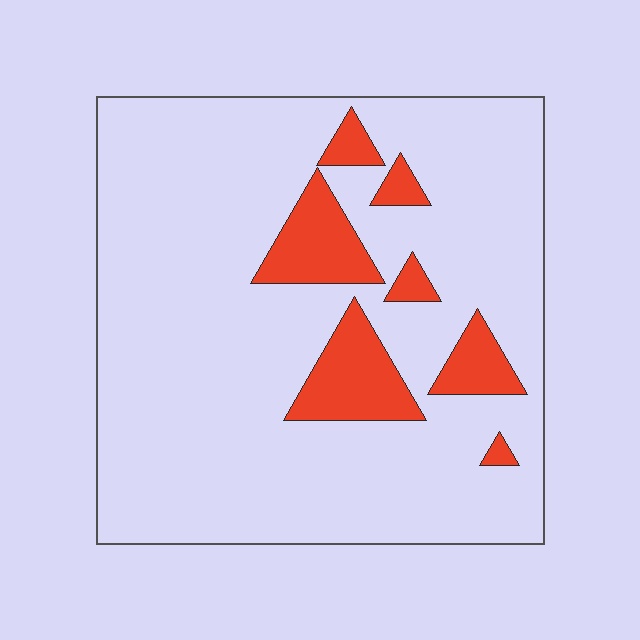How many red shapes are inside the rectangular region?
7.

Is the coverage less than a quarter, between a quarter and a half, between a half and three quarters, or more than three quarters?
Less than a quarter.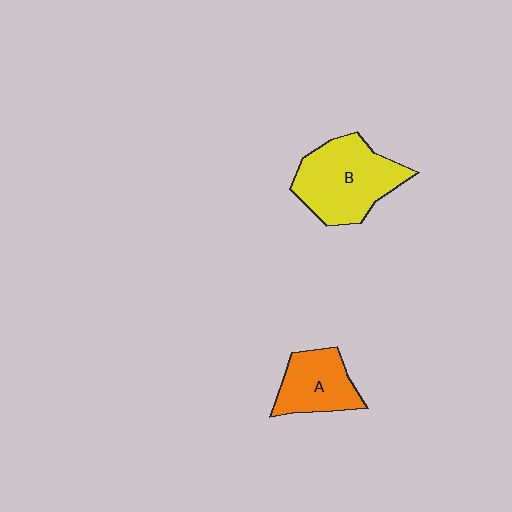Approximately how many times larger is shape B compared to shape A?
Approximately 1.6 times.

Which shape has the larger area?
Shape B (yellow).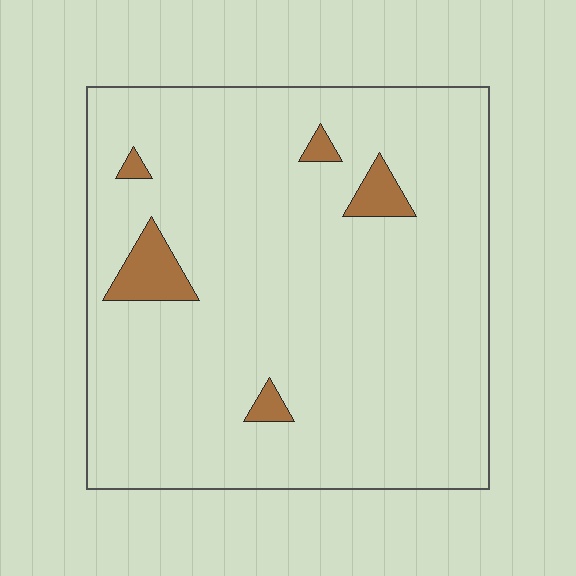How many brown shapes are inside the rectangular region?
5.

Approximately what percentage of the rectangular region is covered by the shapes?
Approximately 5%.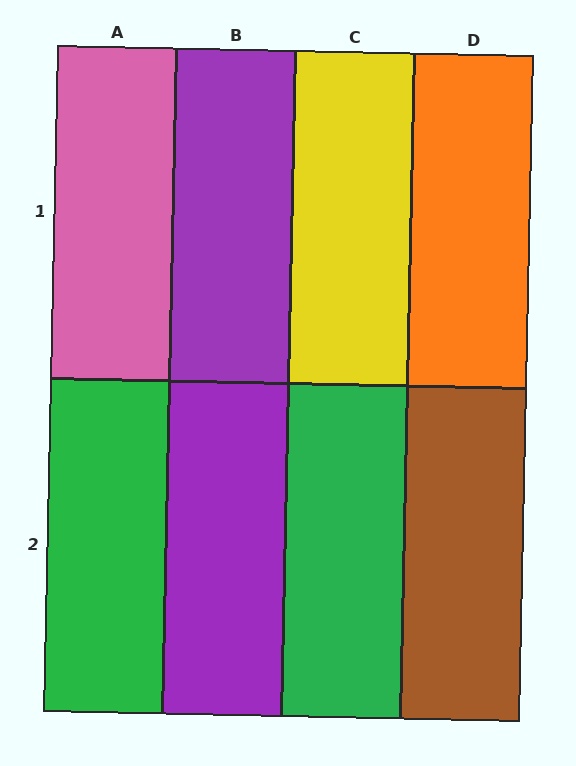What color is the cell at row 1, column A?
Pink.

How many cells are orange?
1 cell is orange.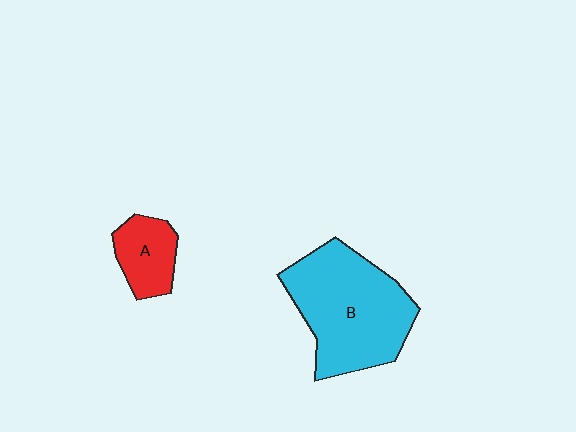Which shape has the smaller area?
Shape A (red).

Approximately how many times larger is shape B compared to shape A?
Approximately 2.8 times.